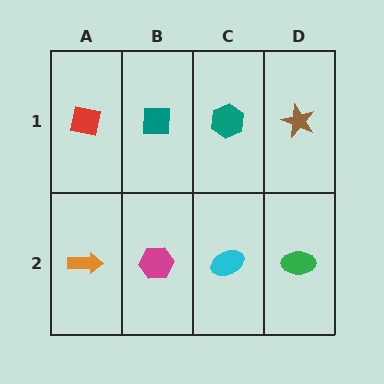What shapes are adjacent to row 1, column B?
A magenta hexagon (row 2, column B), a red square (row 1, column A), a teal hexagon (row 1, column C).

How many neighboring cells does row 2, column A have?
2.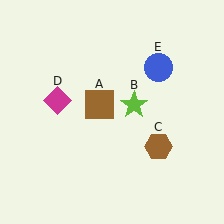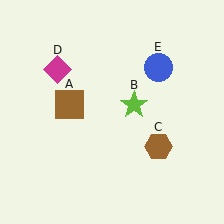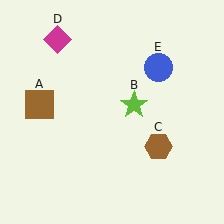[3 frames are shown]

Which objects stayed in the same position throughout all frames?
Lime star (object B) and brown hexagon (object C) and blue circle (object E) remained stationary.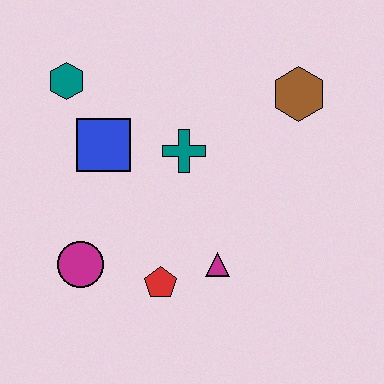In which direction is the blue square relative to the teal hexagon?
The blue square is below the teal hexagon.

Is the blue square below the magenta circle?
No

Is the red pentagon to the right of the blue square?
Yes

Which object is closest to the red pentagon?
The magenta triangle is closest to the red pentagon.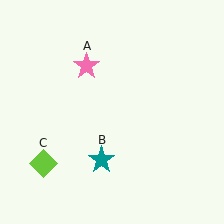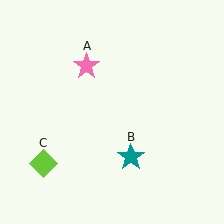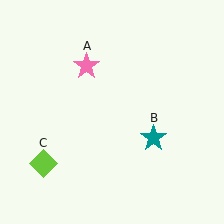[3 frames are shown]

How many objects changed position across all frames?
1 object changed position: teal star (object B).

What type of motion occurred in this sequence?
The teal star (object B) rotated counterclockwise around the center of the scene.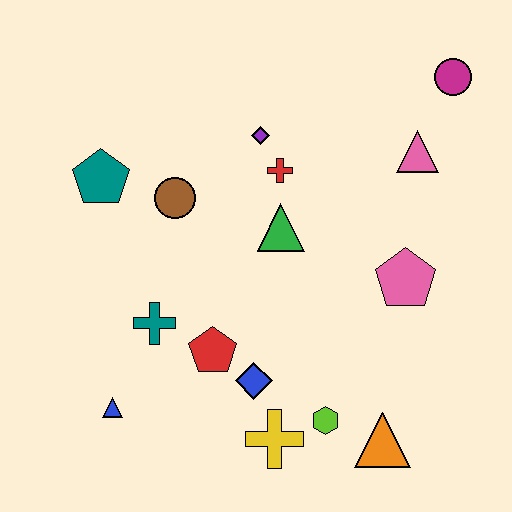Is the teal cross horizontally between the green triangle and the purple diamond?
No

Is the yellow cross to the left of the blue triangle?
No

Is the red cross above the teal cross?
Yes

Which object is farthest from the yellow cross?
The magenta circle is farthest from the yellow cross.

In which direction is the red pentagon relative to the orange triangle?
The red pentagon is to the left of the orange triangle.